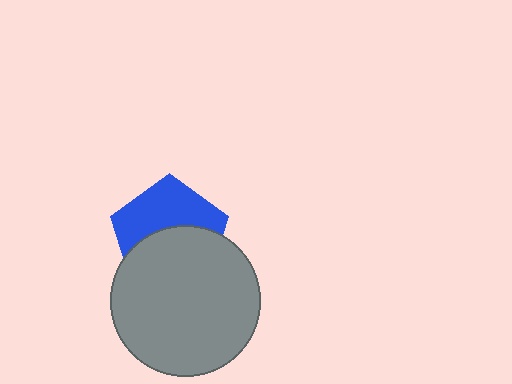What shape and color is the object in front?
The object in front is a gray circle.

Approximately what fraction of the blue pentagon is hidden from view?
Roughly 52% of the blue pentagon is hidden behind the gray circle.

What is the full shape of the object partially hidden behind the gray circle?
The partially hidden object is a blue pentagon.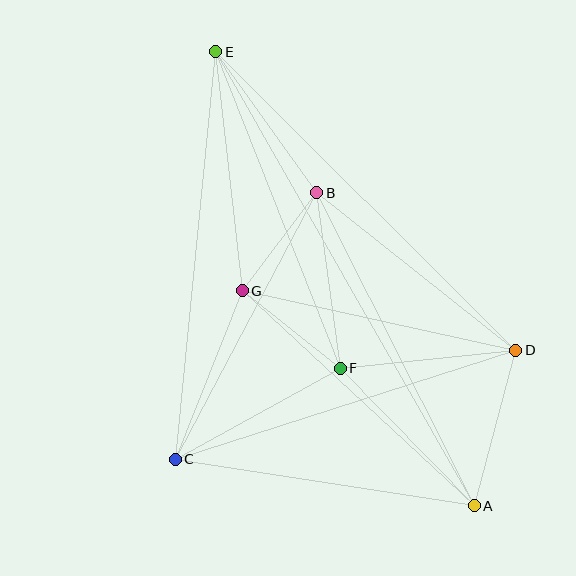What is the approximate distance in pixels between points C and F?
The distance between C and F is approximately 189 pixels.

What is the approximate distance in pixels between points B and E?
The distance between B and E is approximately 173 pixels.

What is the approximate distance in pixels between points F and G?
The distance between F and G is approximately 125 pixels.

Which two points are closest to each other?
Points B and G are closest to each other.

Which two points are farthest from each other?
Points A and E are farthest from each other.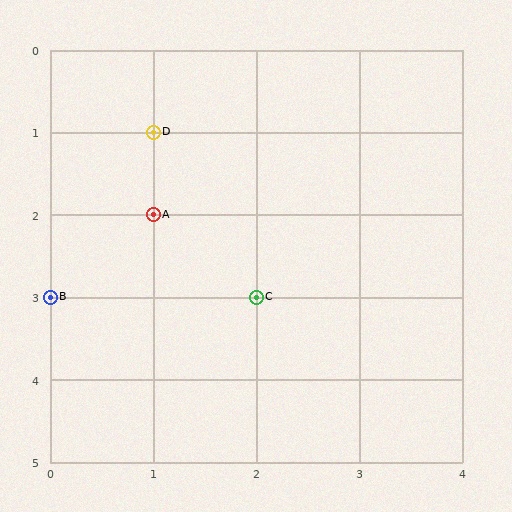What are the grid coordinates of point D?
Point D is at grid coordinates (1, 1).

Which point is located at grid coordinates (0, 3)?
Point B is at (0, 3).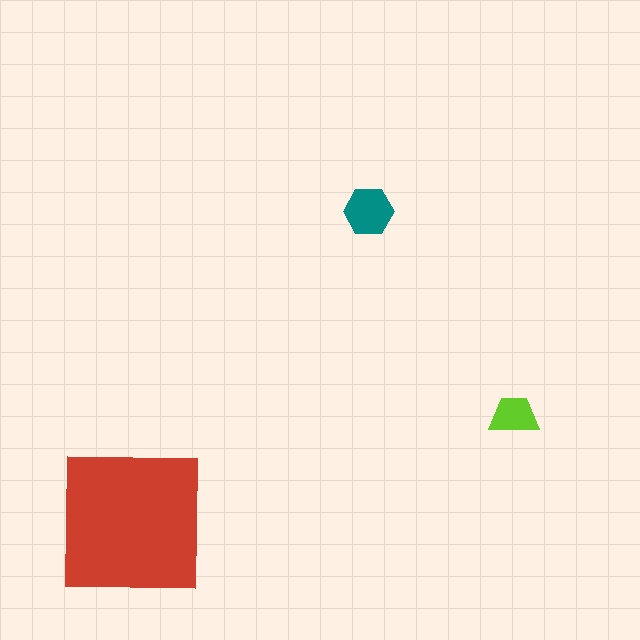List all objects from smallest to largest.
The lime trapezoid, the teal hexagon, the red square.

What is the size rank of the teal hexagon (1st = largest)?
2nd.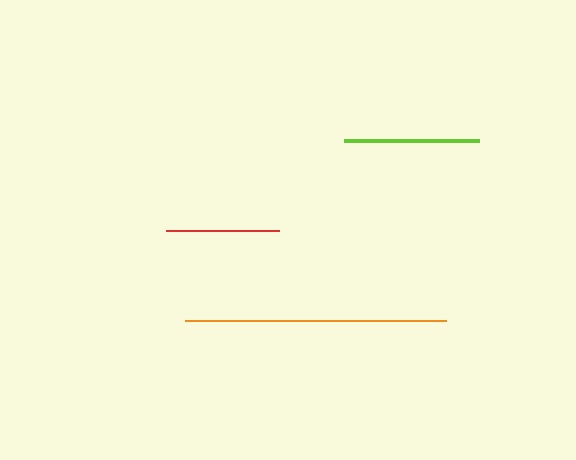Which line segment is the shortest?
The red line is the shortest at approximately 113 pixels.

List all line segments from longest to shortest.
From longest to shortest: orange, lime, red.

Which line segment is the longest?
The orange line is the longest at approximately 261 pixels.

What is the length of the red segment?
The red segment is approximately 113 pixels long.